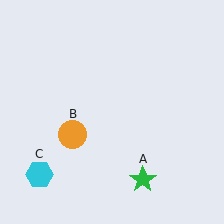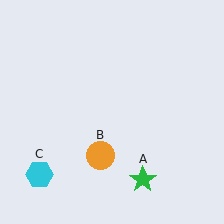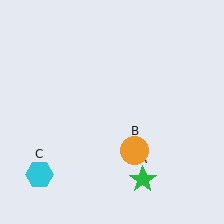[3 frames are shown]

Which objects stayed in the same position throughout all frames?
Green star (object A) and cyan hexagon (object C) remained stationary.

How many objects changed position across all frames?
1 object changed position: orange circle (object B).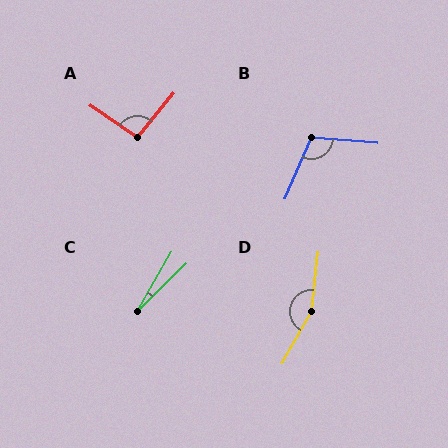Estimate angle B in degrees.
Approximately 109 degrees.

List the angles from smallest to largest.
C (15°), A (95°), B (109°), D (156°).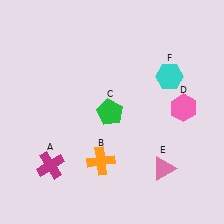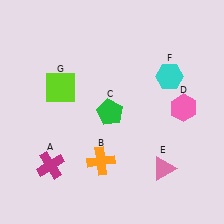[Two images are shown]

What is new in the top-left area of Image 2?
A lime square (G) was added in the top-left area of Image 2.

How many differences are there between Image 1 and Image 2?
There is 1 difference between the two images.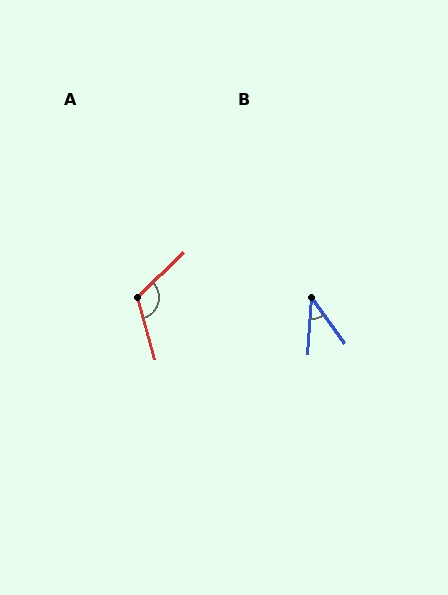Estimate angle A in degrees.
Approximately 118 degrees.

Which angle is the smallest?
B, at approximately 40 degrees.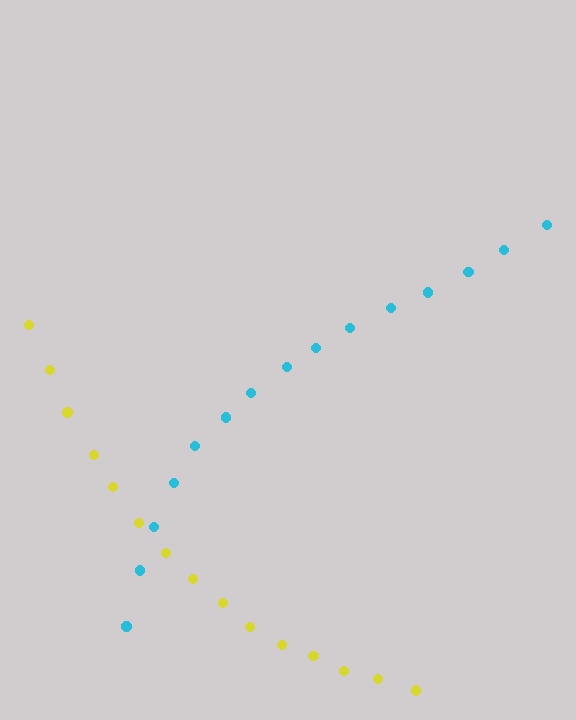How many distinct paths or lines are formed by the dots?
There are 2 distinct paths.